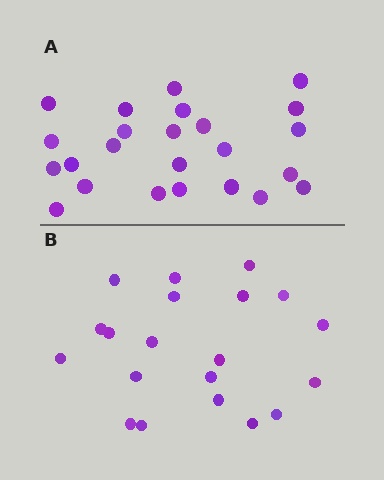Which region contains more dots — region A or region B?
Region A (the top region) has more dots.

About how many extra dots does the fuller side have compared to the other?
Region A has about 4 more dots than region B.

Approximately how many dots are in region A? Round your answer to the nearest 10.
About 20 dots. (The exact count is 24, which rounds to 20.)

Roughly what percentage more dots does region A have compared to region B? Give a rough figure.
About 20% more.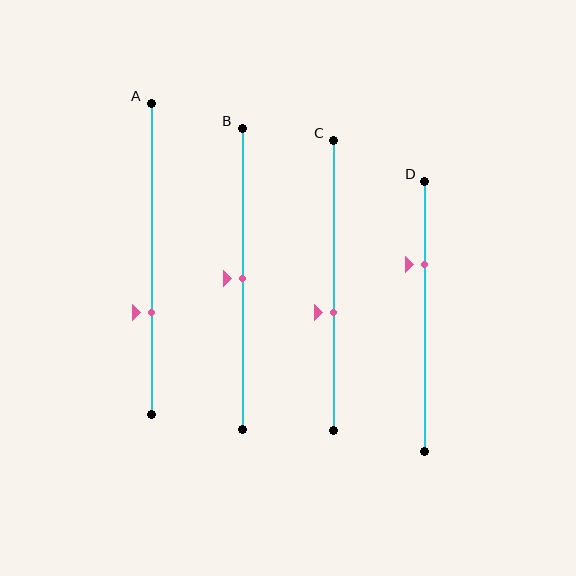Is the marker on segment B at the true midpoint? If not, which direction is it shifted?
Yes, the marker on segment B is at the true midpoint.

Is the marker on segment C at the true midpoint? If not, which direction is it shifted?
No, the marker on segment C is shifted downward by about 9% of the segment length.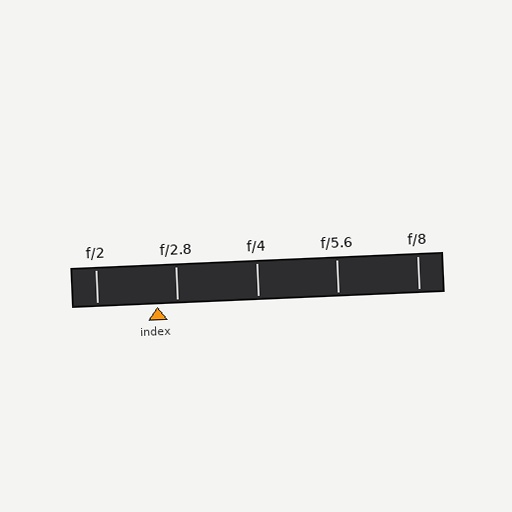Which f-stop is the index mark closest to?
The index mark is closest to f/2.8.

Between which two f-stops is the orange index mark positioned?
The index mark is between f/2 and f/2.8.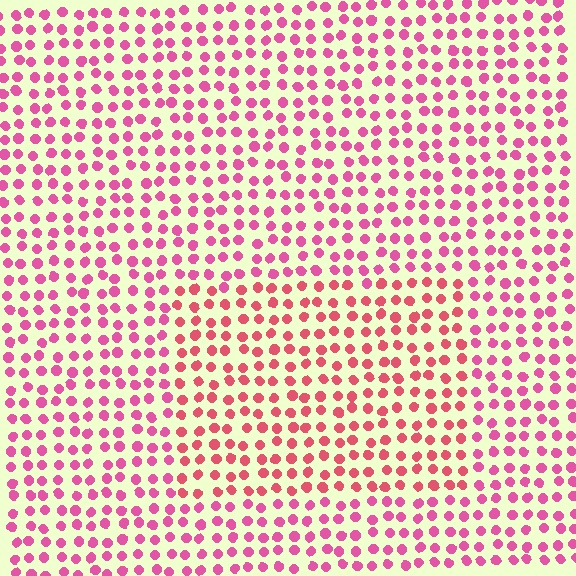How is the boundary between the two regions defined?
The boundary is defined purely by a slight shift in hue (about 24 degrees). Spacing, size, and orientation are identical on both sides.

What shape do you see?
I see a rectangle.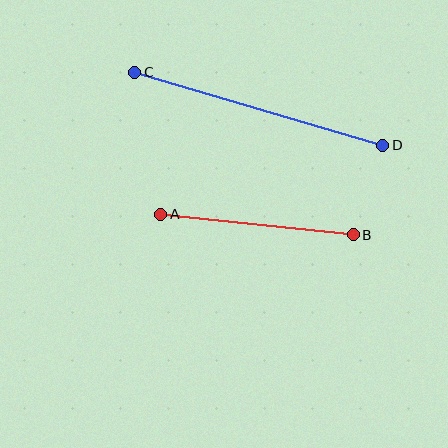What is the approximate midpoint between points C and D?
The midpoint is at approximately (259, 109) pixels.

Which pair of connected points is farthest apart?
Points C and D are farthest apart.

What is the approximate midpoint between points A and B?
The midpoint is at approximately (257, 225) pixels.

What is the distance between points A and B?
The distance is approximately 194 pixels.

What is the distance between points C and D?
The distance is approximately 259 pixels.